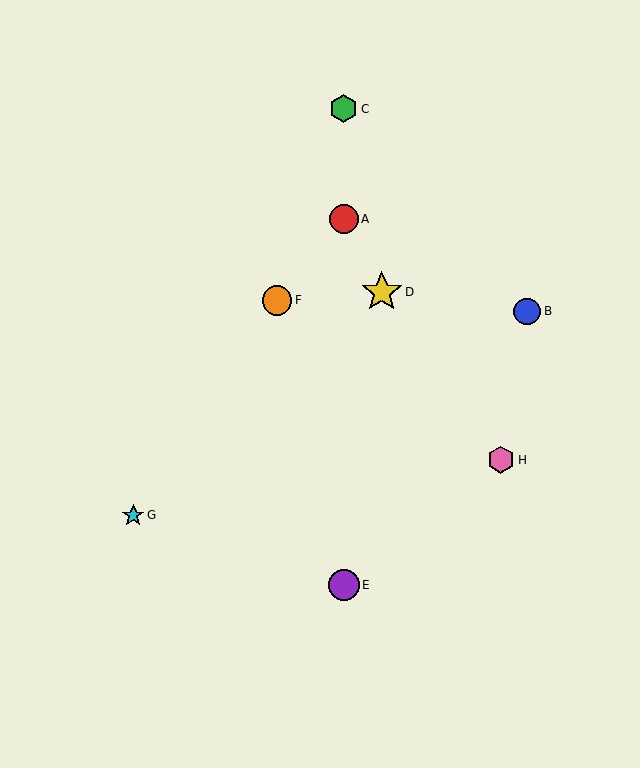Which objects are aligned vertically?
Objects A, C, E are aligned vertically.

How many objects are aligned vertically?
3 objects (A, C, E) are aligned vertically.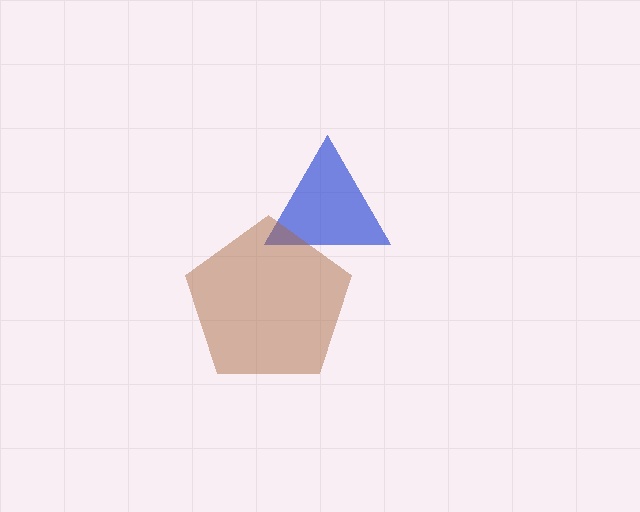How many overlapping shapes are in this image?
There are 2 overlapping shapes in the image.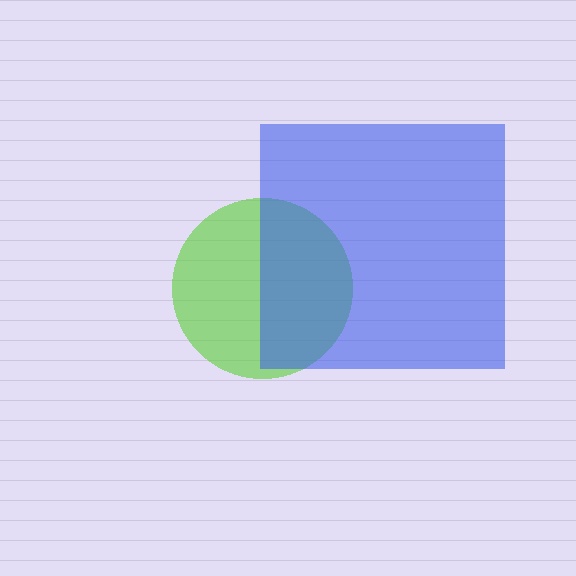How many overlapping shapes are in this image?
There are 2 overlapping shapes in the image.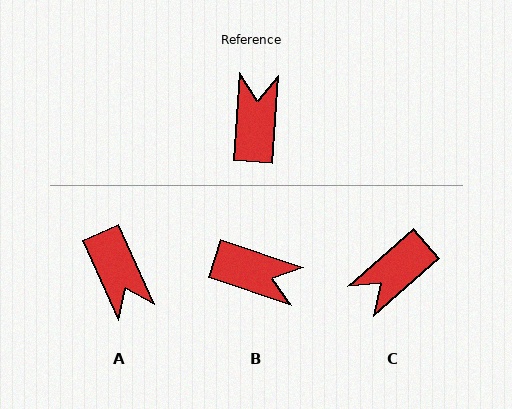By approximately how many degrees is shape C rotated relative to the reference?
Approximately 135 degrees counter-clockwise.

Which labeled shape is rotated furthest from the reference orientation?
A, about 152 degrees away.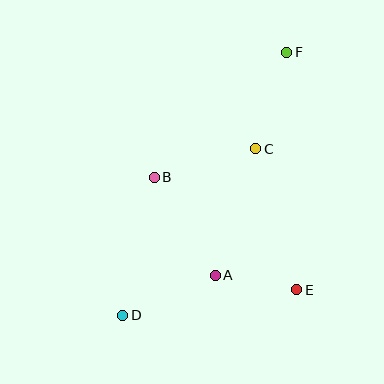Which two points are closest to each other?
Points A and E are closest to each other.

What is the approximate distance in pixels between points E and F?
The distance between E and F is approximately 237 pixels.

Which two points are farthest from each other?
Points D and F are farthest from each other.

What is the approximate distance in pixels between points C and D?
The distance between C and D is approximately 213 pixels.